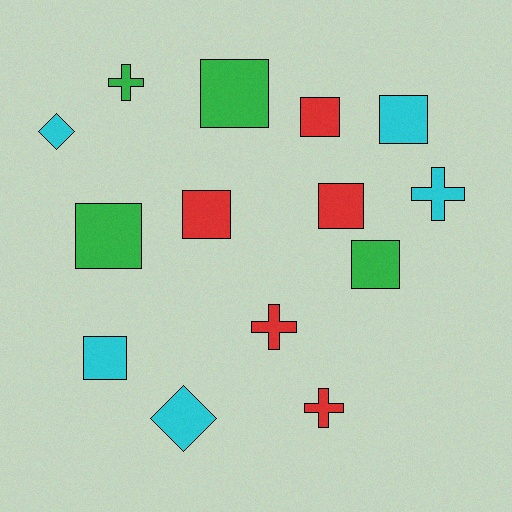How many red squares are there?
There are 3 red squares.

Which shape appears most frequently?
Square, with 8 objects.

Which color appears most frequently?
Cyan, with 5 objects.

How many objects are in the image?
There are 14 objects.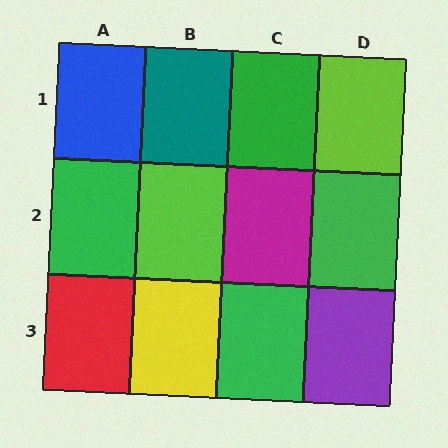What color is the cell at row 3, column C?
Green.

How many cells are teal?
1 cell is teal.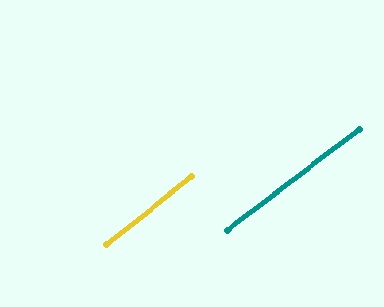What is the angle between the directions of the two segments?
Approximately 1 degree.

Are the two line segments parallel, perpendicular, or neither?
Parallel — their directions differ by only 1.2°.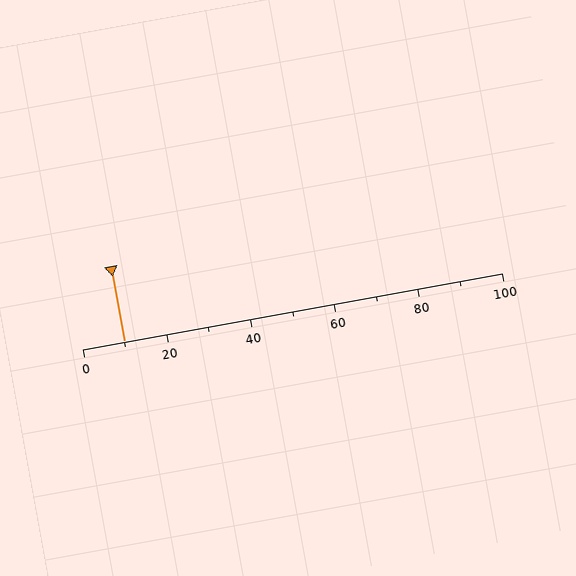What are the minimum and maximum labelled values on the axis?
The axis runs from 0 to 100.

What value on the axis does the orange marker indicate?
The marker indicates approximately 10.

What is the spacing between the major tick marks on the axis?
The major ticks are spaced 20 apart.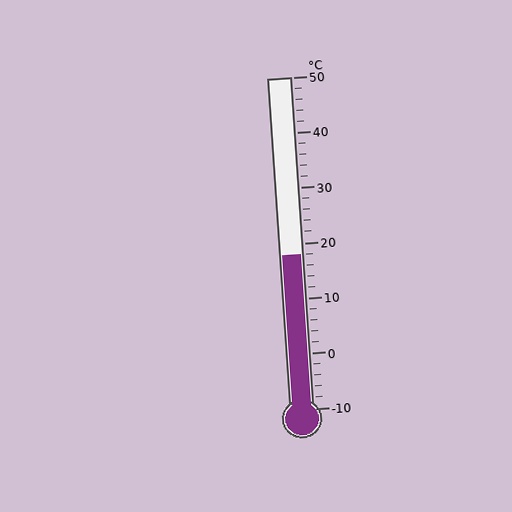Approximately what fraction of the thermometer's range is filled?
The thermometer is filled to approximately 45% of its range.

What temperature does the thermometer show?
The thermometer shows approximately 18°C.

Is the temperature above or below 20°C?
The temperature is below 20°C.